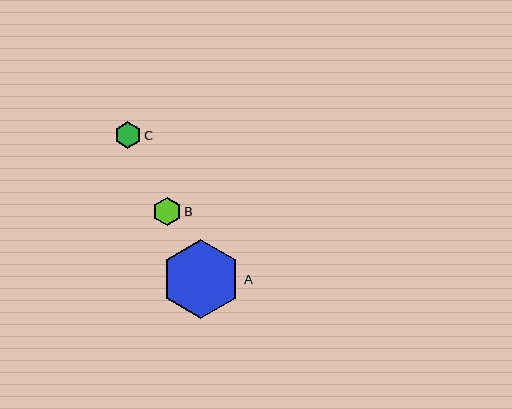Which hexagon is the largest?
Hexagon A is the largest with a size of approximately 80 pixels.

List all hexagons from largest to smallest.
From largest to smallest: A, B, C.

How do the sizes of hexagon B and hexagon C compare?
Hexagon B and hexagon C are approximately the same size.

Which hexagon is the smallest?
Hexagon C is the smallest with a size of approximately 27 pixels.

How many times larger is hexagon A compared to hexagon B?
Hexagon A is approximately 2.8 times the size of hexagon B.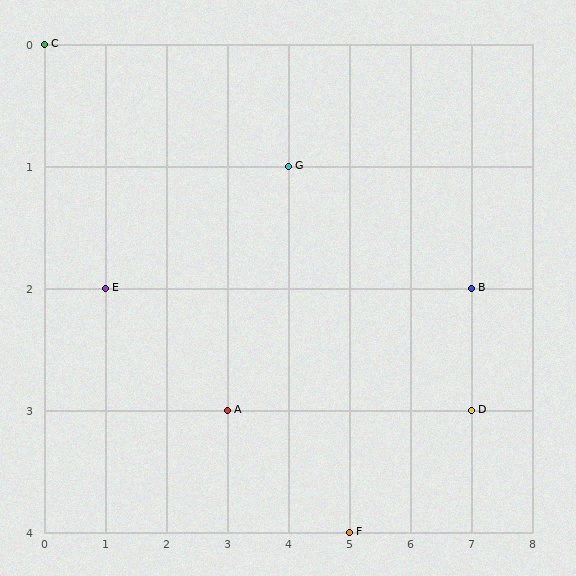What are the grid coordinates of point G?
Point G is at grid coordinates (4, 1).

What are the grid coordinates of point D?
Point D is at grid coordinates (7, 3).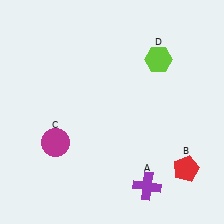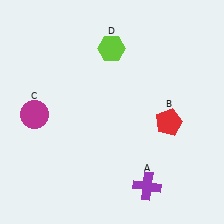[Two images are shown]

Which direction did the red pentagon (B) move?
The red pentagon (B) moved up.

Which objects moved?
The objects that moved are: the red pentagon (B), the magenta circle (C), the lime hexagon (D).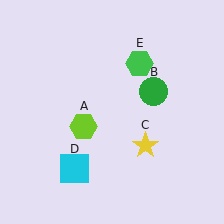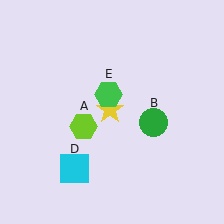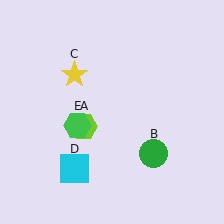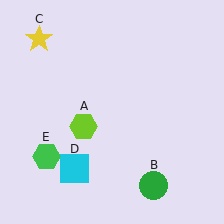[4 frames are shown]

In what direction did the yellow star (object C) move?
The yellow star (object C) moved up and to the left.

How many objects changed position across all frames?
3 objects changed position: green circle (object B), yellow star (object C), green hexagon (object E).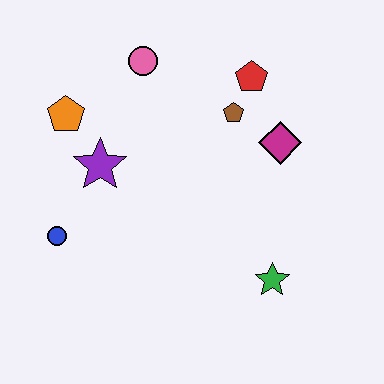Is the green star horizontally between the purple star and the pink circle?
No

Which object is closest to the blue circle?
The purple star is closest to the blue circle.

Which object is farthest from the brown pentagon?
The blue circle is farthest from the brown pentagon.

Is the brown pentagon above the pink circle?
No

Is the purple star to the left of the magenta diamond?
Yes